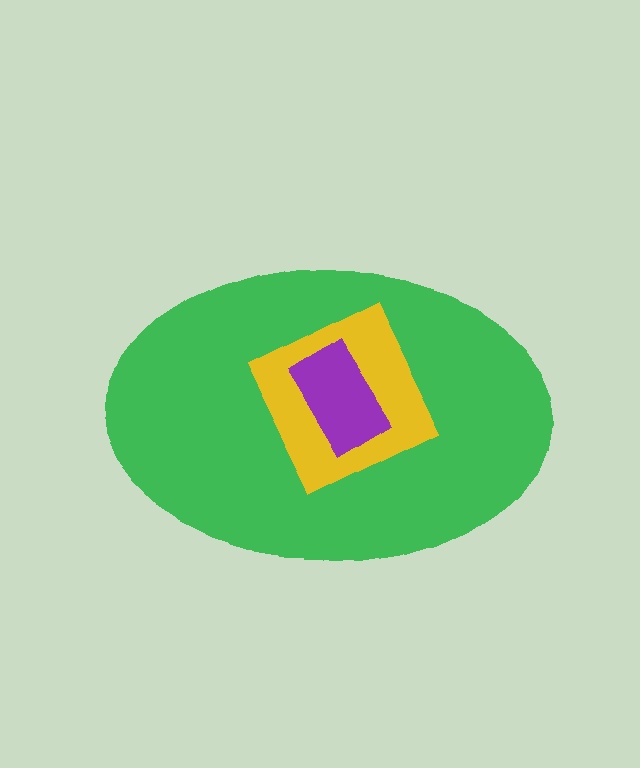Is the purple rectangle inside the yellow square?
Yes.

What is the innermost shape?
The purple rectangle.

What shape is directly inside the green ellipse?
The yellow square.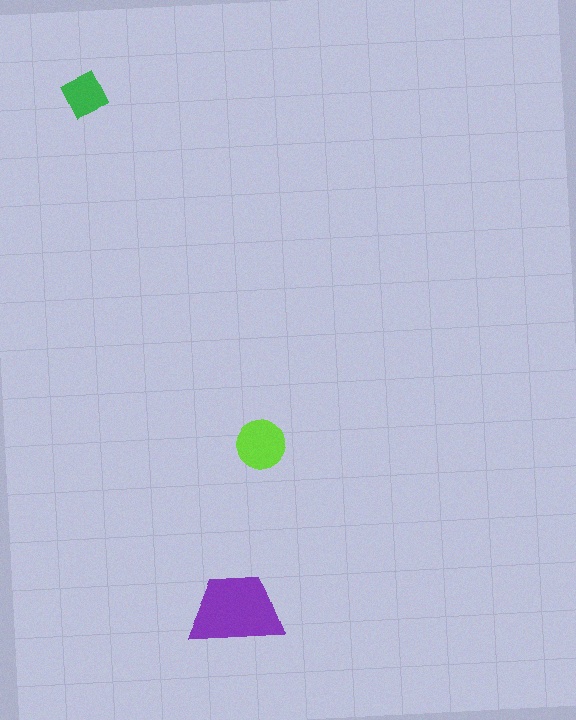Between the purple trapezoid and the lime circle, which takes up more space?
The purple trapezoid.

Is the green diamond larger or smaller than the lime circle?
Smaller.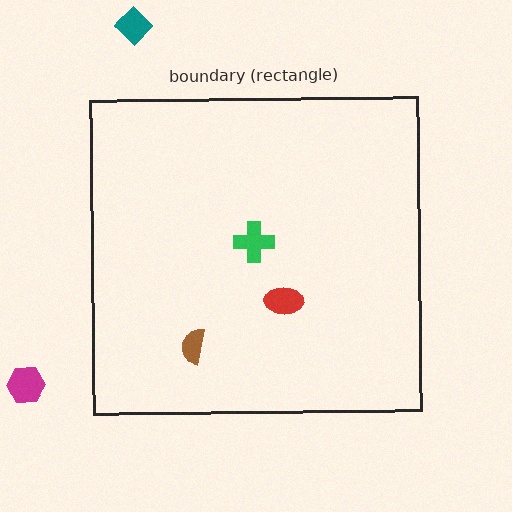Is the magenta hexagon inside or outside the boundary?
Outside.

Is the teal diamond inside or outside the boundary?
Outside.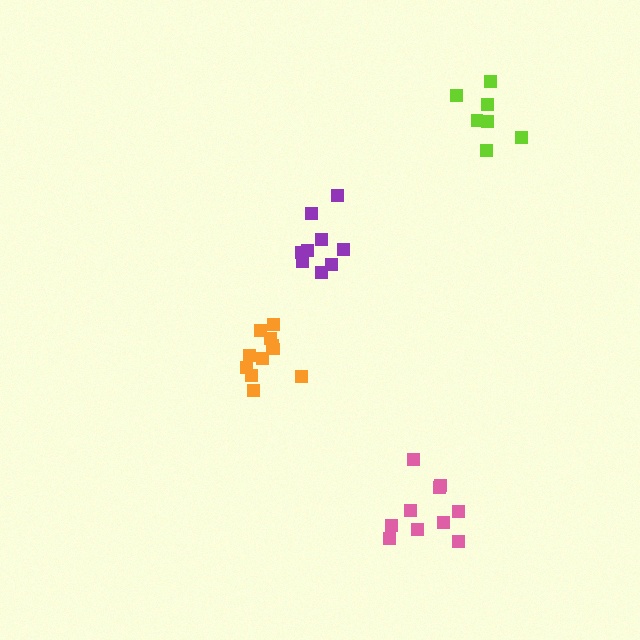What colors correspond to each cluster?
The clusters are colored: lime, purple, orange, pink.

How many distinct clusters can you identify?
There are 4 distinct clusters.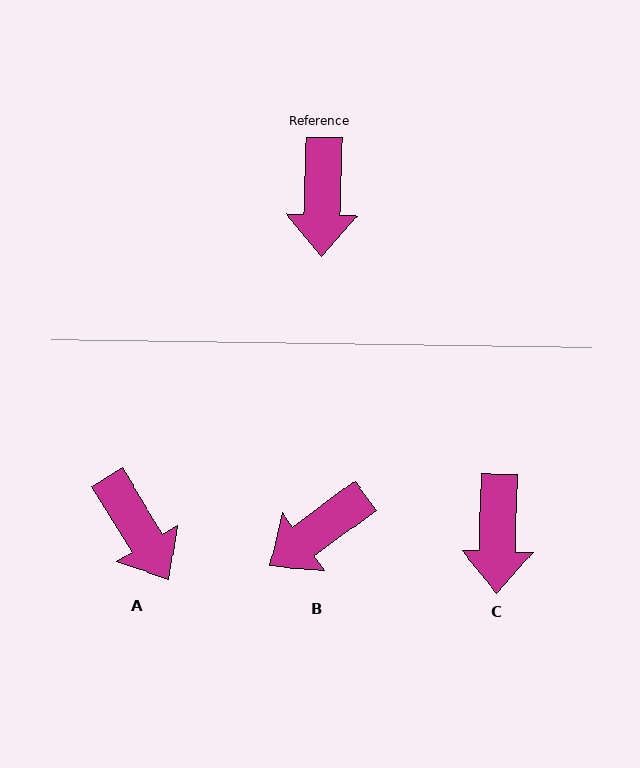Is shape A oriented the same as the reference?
No, it is off by about 32 degrees.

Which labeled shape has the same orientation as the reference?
C.